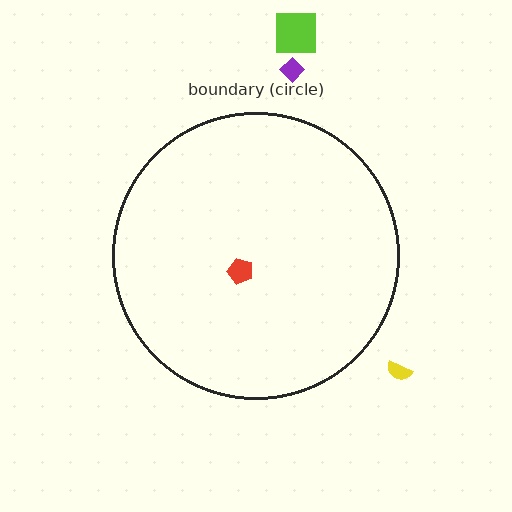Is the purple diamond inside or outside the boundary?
Outside.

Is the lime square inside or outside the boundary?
Outside.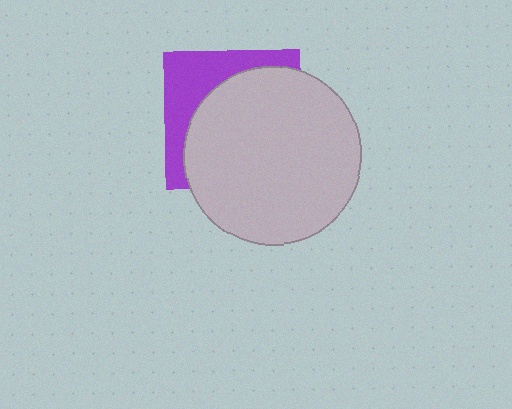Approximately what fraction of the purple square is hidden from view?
Roughly 67% of the purple square is hidden behind the light gray circle.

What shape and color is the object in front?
The object in front is a light gray circle.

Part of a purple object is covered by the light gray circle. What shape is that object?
It is a square.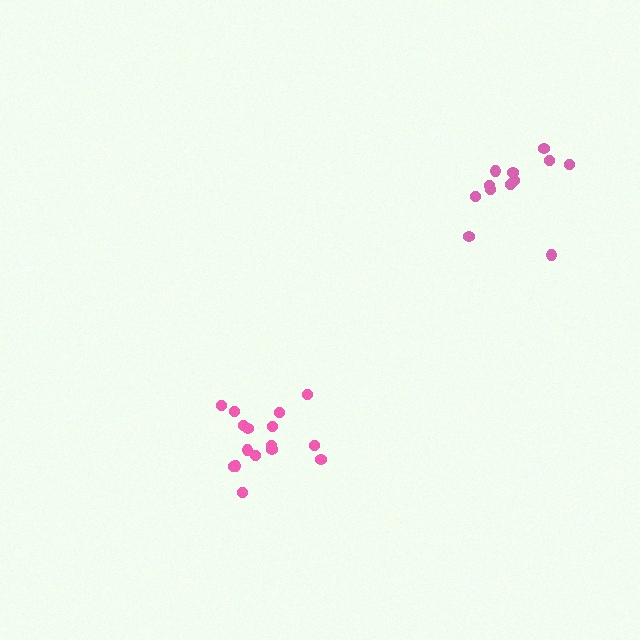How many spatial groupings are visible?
There are 2 spatial groupings.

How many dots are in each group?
Group 1: 16 dots, Group 2: 12 dots (28 total).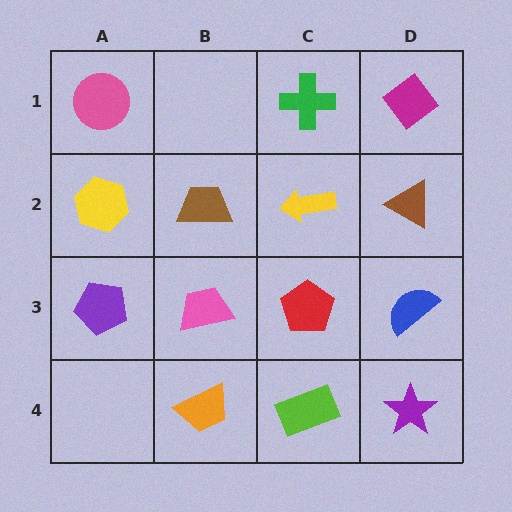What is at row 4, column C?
A lime rectangle.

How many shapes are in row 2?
4 shapes.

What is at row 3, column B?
A pink trapezoid.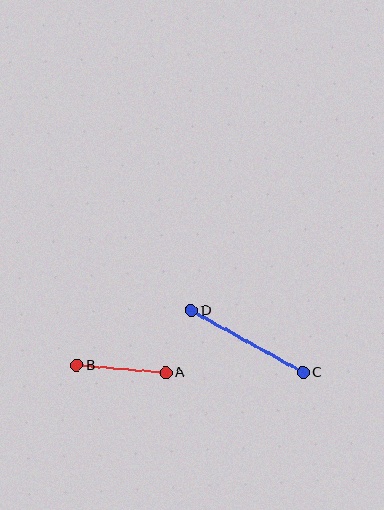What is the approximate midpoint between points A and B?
The midpoint is at approximately (121, 369) pixels.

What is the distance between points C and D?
The distance is approximately 128 pixels.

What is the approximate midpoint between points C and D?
The midpoint is at approximately (247, 342) pixels.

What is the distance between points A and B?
The distance is approximately 90 pixels.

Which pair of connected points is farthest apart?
Points C and D are farthest apart.